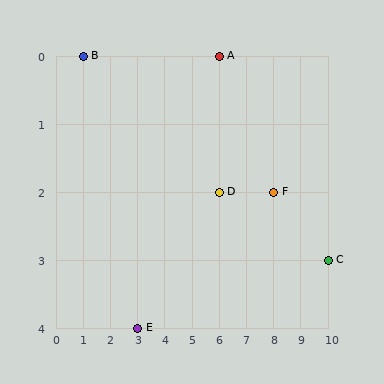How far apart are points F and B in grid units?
Points F and B are 7 columns and 2 rows apart (about 7.3 grid units diagonally).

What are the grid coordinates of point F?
Point F is at grid coordinates (8, 2).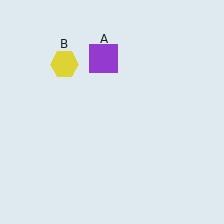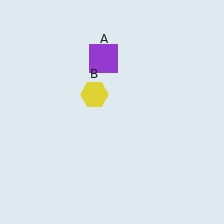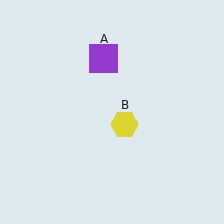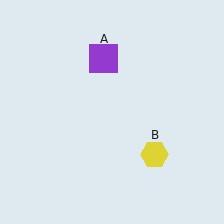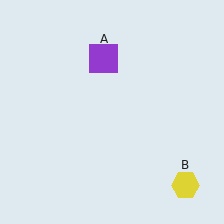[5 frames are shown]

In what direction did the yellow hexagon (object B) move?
The yellow hexagon (object B) moved down and to the right.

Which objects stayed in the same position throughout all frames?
Purple square (object A) remained stationary.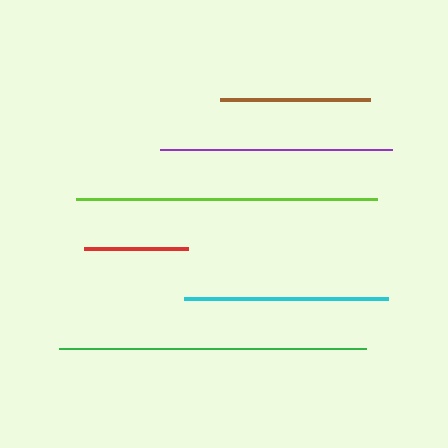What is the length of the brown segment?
The brown segment is approximately 149 pixels long.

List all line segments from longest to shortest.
From longest to shortest: green, lime, purple, cyan, brown, red.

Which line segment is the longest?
The green line is the longest at approximately 307 pixels.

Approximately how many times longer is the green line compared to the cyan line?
The green line is approximately 1.5 times the length of the cyan line.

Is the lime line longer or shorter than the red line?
The lime line is longer than the red line.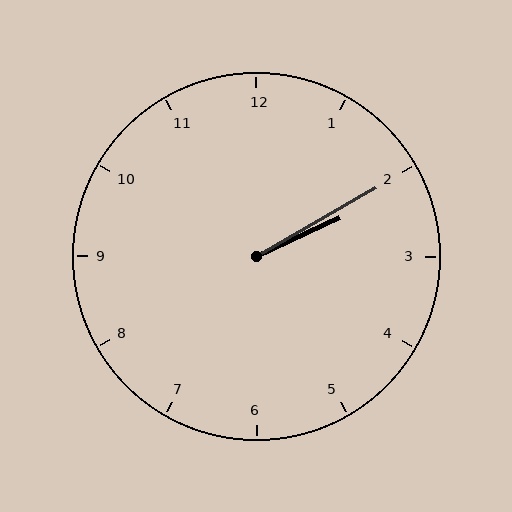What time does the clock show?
2:10.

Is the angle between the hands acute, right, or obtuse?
It is acute.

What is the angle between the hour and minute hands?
Approximately 5 degrees.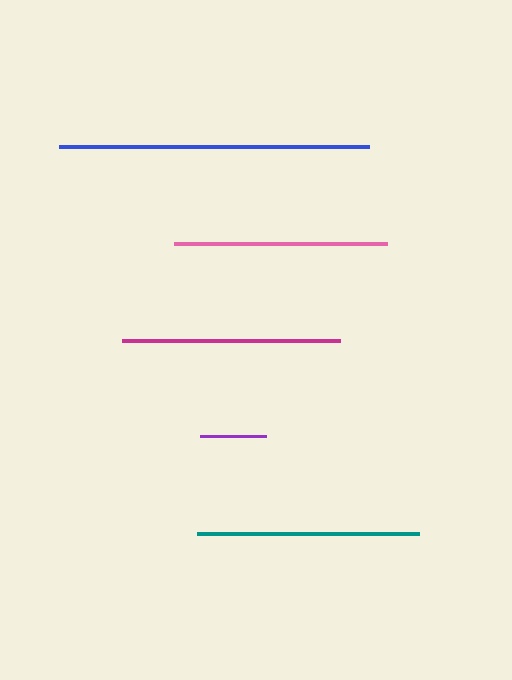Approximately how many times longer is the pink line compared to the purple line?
The pink line is approximately 3.2 times the length of the purple line.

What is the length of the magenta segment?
The magenta segment is approximately 218 pixels long.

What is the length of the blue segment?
The blue segment is approximately 310 pixels long.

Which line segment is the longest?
The blue line is the longest at approximately 310 pixels.